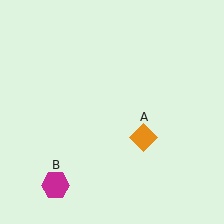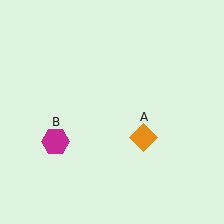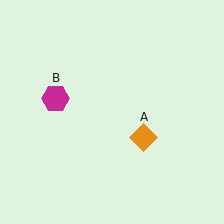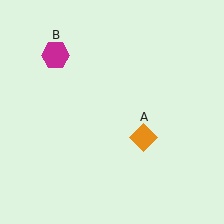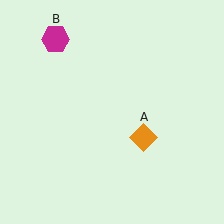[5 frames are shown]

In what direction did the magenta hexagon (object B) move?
The magenta hexagon (object B) moved up.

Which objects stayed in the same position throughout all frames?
Orange diamond (object A) remained stationary.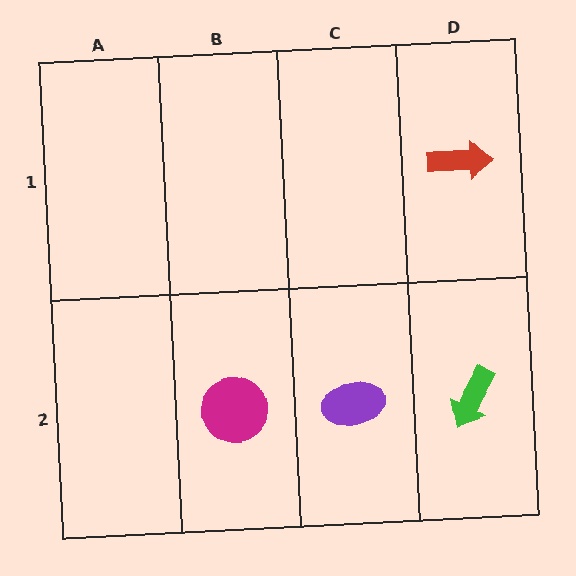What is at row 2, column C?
A purple ellipse.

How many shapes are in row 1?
1 shape.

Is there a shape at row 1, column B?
No, that cell is empty.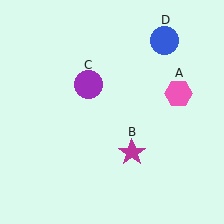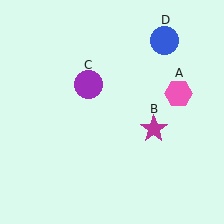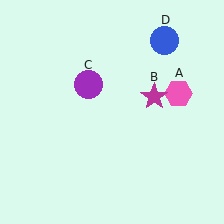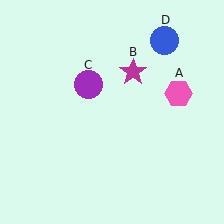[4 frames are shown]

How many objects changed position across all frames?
1 object changed position: magenta star (object B).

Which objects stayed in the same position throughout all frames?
Pink hexagon (object A) and purple circle (object C) and blue circle (object D) remained stationary.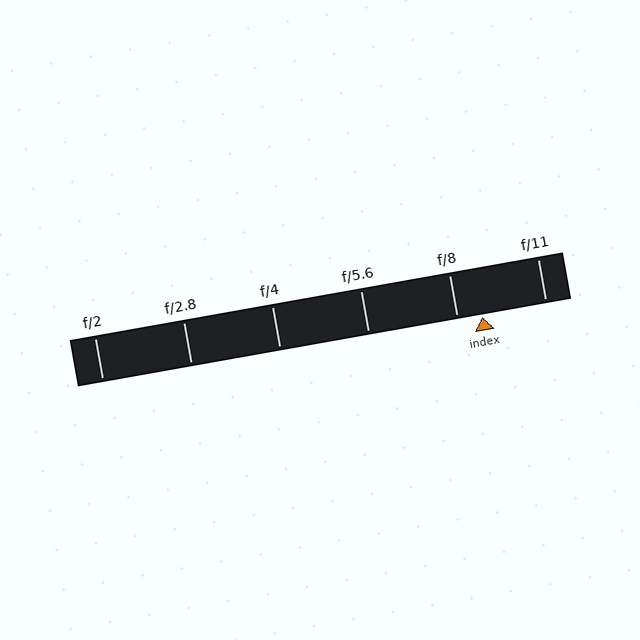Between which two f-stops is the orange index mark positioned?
The index mark is between f/8 and f/11.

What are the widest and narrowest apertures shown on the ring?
The widest aperture shown is f/2 and the narrowest is f/11.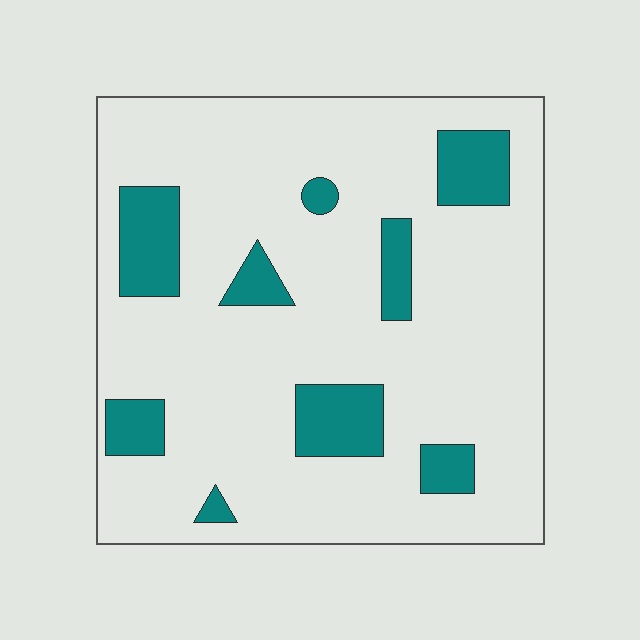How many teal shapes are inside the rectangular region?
9.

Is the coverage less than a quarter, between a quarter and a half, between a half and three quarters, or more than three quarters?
Less than a quarter.